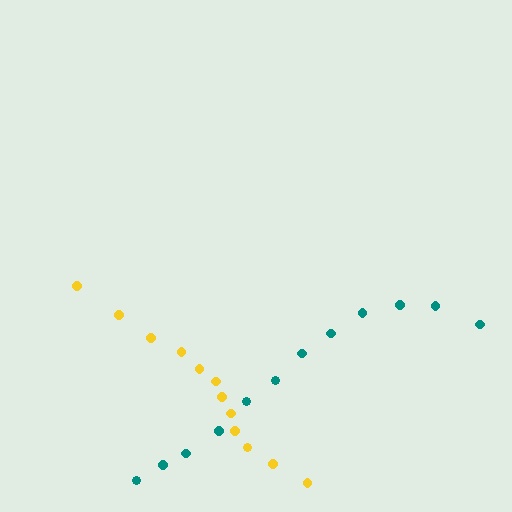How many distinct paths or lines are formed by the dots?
There are 2 distinct paths.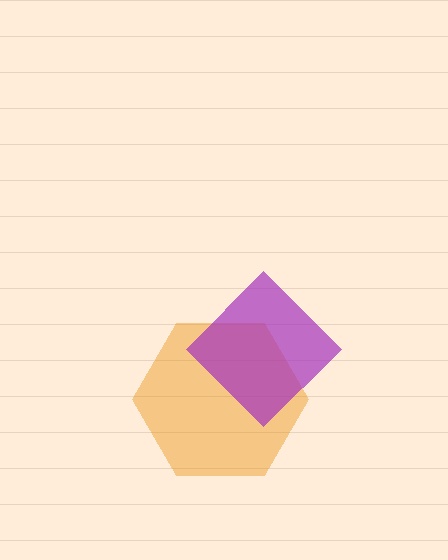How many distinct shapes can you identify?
There are 2 distinct shapes: an orange hexagon, a purple diamond.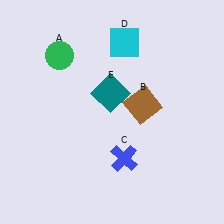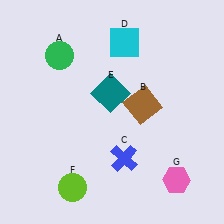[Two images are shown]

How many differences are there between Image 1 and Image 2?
There are 2 differences between the two images.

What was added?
A lime circle (F), a pink hexagon (G) were added in Image 2.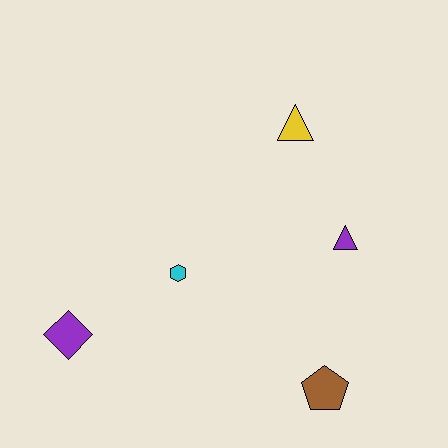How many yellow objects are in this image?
There is 1 yellow object.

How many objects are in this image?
There are 5 objects.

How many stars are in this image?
There are no stars.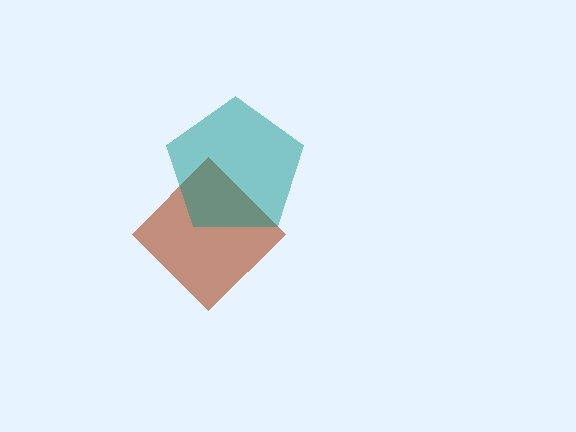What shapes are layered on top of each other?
The layered shapes are: a brown diamond, a teal pentagon.